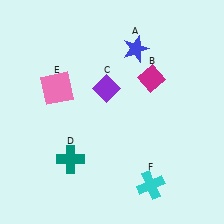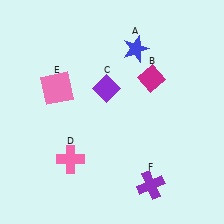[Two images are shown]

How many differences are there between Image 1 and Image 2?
There are 2 differences between the two images.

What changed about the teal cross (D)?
In Image 1, D is teal. In Image 2, it changed to pink.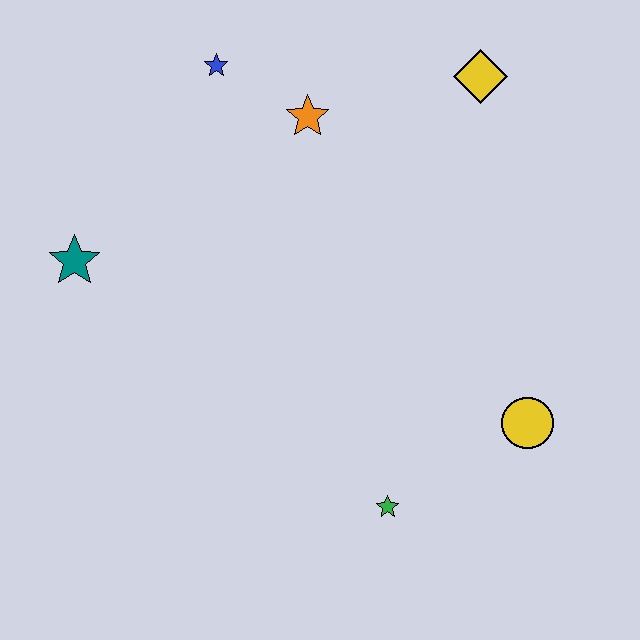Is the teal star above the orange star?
No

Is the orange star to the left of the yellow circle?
Yes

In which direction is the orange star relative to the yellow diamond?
The orange star is to the left of the yellow diamond.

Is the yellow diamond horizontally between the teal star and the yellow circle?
Yes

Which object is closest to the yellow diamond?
The orange star is closest to the yellow diamond.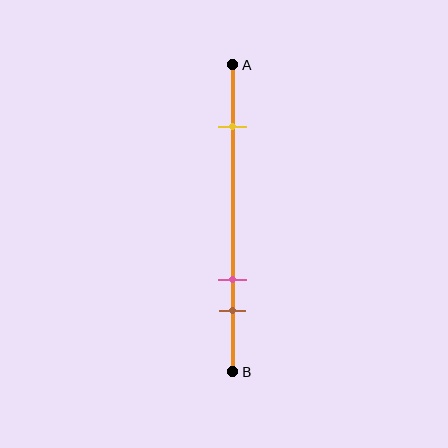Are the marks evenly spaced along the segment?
No, the marks are not evenly spaced.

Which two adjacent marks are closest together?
The pink and brown marks are the closest adjacent pair.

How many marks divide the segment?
There are 3 marks dividing the segment.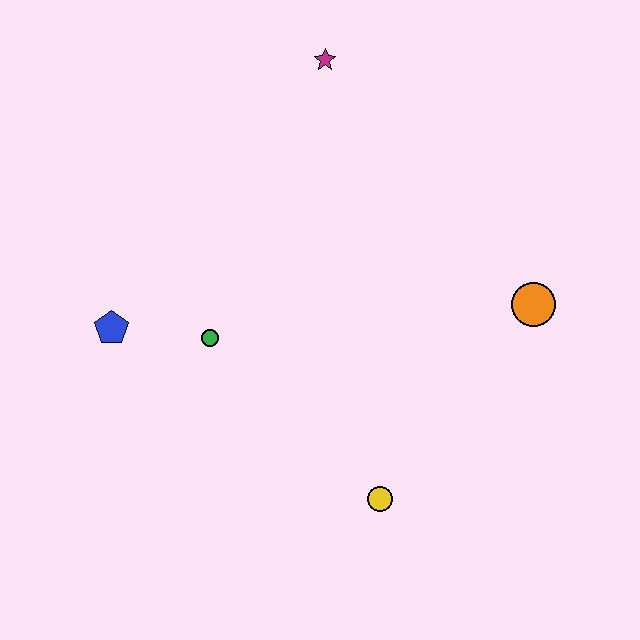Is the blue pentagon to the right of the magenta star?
No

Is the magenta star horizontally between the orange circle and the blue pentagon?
Yes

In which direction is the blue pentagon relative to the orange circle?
The blue pentagon is to the left of the orange circle.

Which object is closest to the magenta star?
The green circle is closest to the magenta star.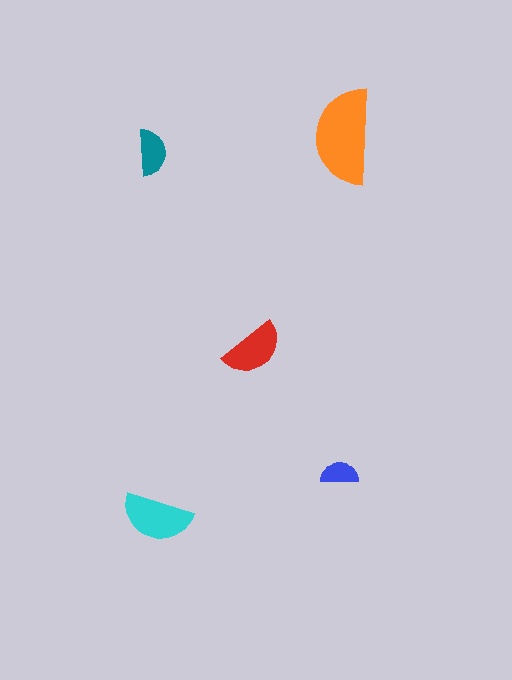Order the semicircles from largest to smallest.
the orange one, the cyan one, the red one, the teal one, the blue one.